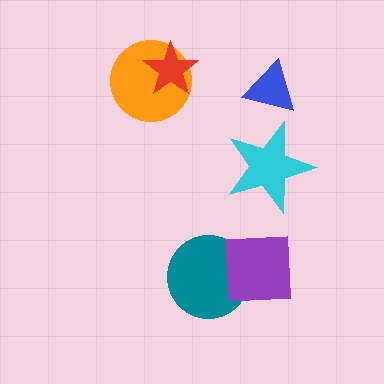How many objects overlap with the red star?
1 object overlaps with the red star.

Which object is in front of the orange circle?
The red star is in front of the orange circle.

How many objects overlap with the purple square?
1 object overlaps with the purple square.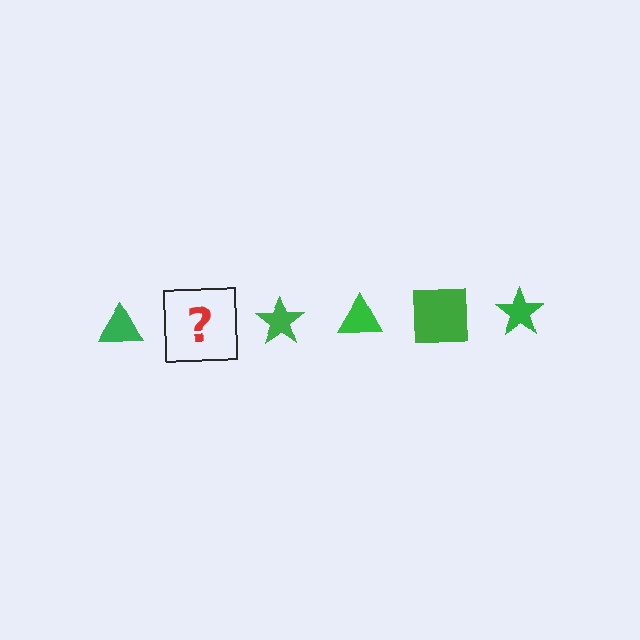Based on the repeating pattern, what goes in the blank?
The blank should be a green square.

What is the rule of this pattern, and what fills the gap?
The rule is that the pattern cycles through triangle, square, star shapes in green. The gap should be filled with a green square.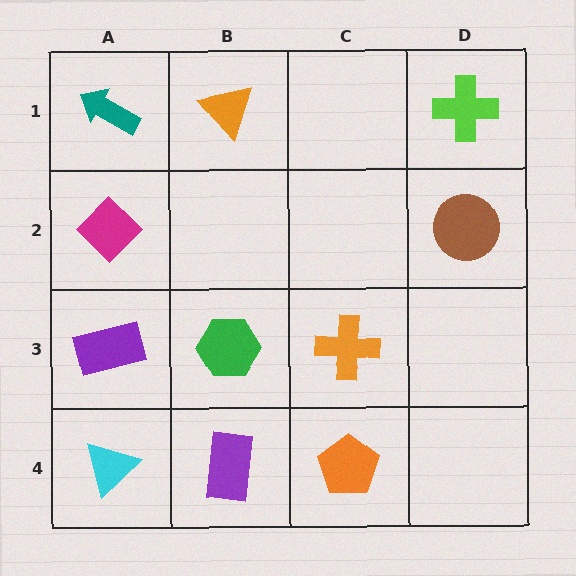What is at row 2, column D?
A brown circle.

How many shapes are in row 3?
3 shapes.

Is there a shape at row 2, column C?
No, that cell is empty.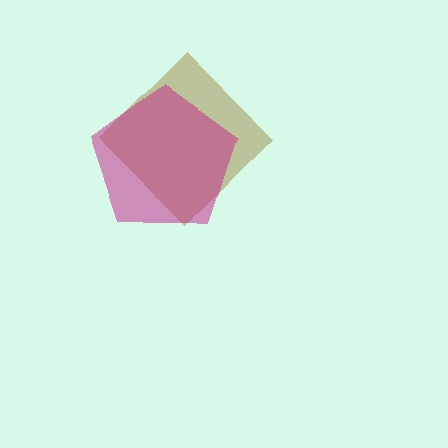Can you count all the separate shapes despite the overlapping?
Yes, there are 2 separate shapes.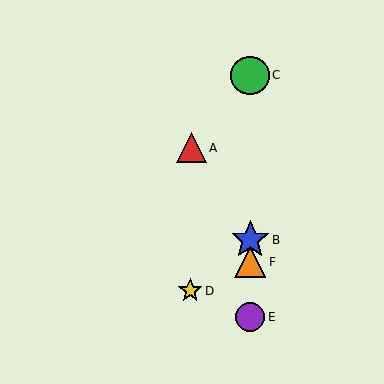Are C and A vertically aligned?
No, C is at x≈250 and A is at x≈191.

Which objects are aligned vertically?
Objects B, C, E, F are aligned vertically.